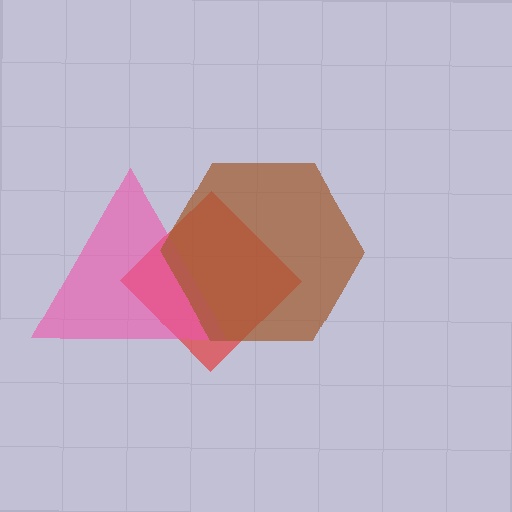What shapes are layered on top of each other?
The layered shapes are: a red diamond, a pink triangle, a brown hexagon.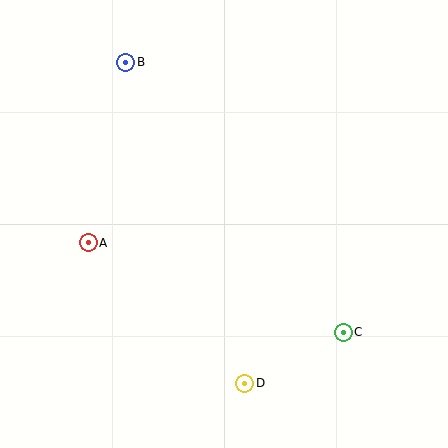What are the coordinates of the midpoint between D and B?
The midpoint between D and B is at (185, 223).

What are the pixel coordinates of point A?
Point A is at (88, 243).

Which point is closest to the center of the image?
Point A at (88, 243) is closest to the center.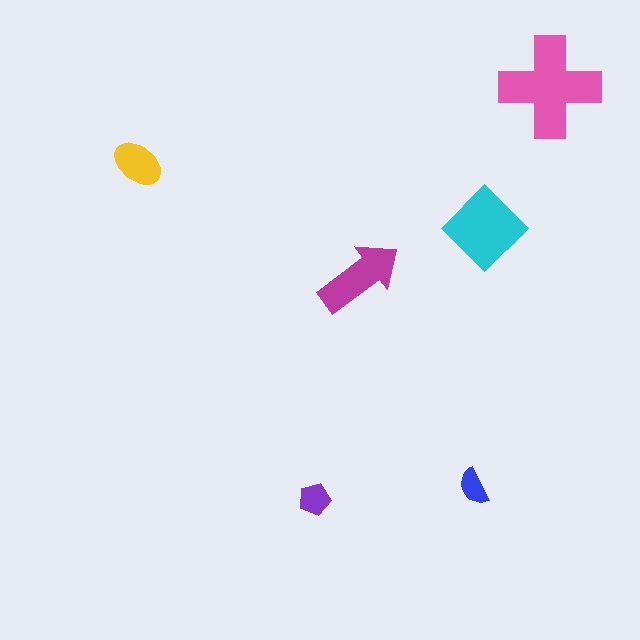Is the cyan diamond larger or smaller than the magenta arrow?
Larger.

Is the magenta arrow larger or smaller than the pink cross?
Smaller.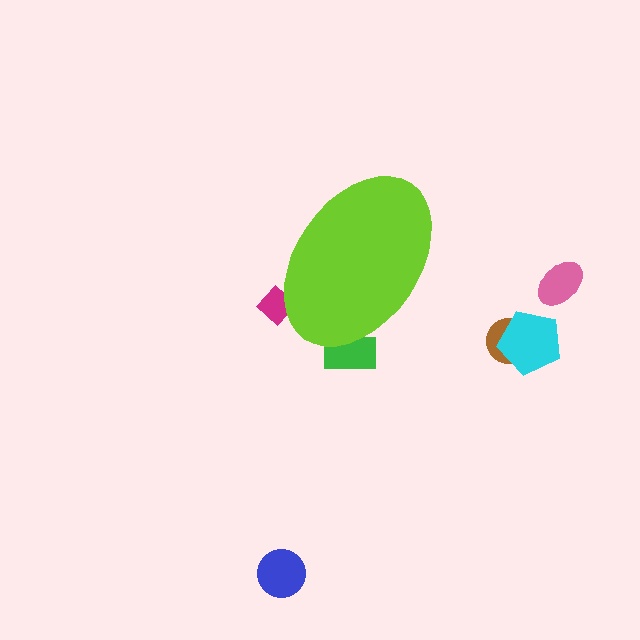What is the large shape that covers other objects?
A lime ellipse.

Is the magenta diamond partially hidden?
Yes, the magenta diamond is partially hidden behind the lime ellipse.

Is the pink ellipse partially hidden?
No, the pink ellipse is fully visible.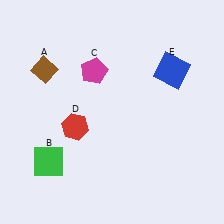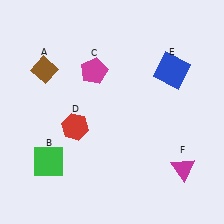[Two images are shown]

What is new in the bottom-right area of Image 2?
A magenta triangle (F) was added in the bottom-right area of Image 2.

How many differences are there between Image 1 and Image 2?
There is 1 difference between the two images.